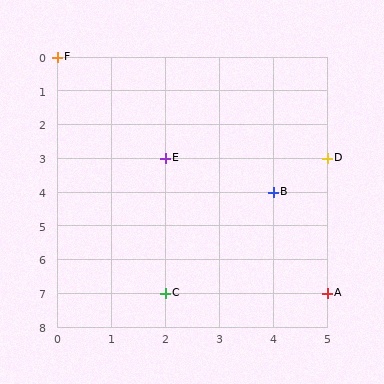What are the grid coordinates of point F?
Point F is at grid coordinates (0, 0).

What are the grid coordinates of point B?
Point B is at grid coordinates (4, 4).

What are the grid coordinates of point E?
Point E is at grid coordinates (2, 3).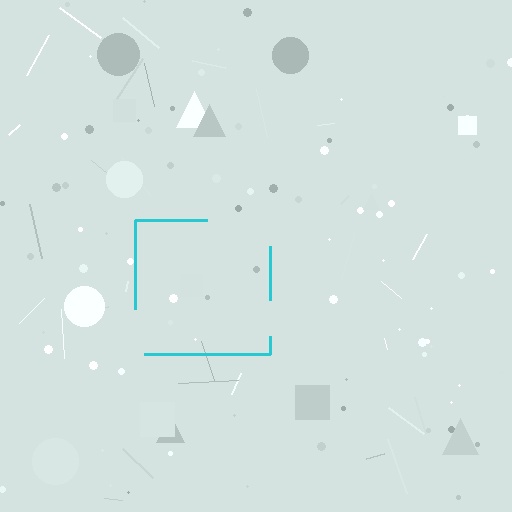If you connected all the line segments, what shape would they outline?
They would outline a square.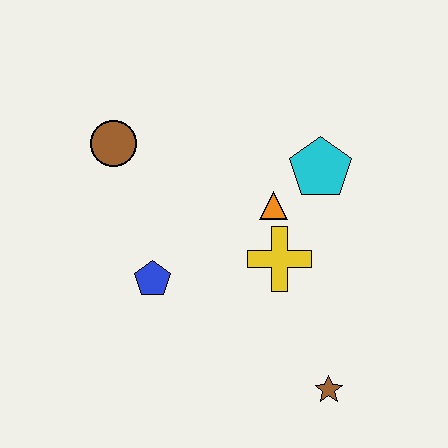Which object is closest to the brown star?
The yellow cross is closest to the brown star.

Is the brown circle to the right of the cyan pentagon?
No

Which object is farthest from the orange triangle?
The brown star is farthest from the orange triangle.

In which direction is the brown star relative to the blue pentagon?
The brown star is to the right of the blue pentagon.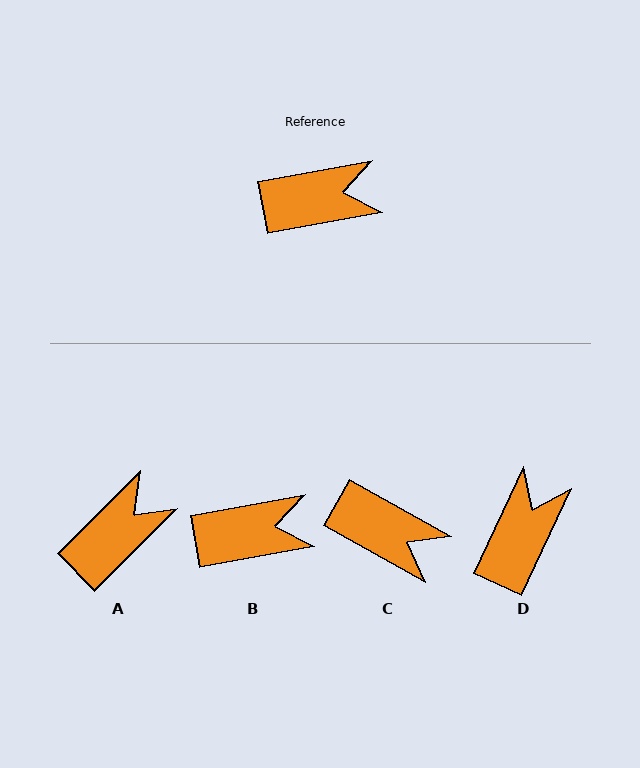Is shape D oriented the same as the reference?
No, it is off by about 55 degrees.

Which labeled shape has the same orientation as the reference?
B.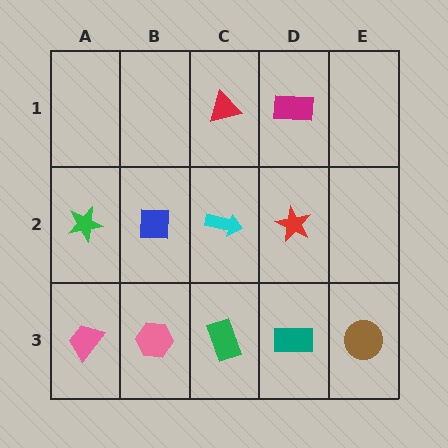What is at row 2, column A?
A green star.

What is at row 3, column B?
A pink hexagon.